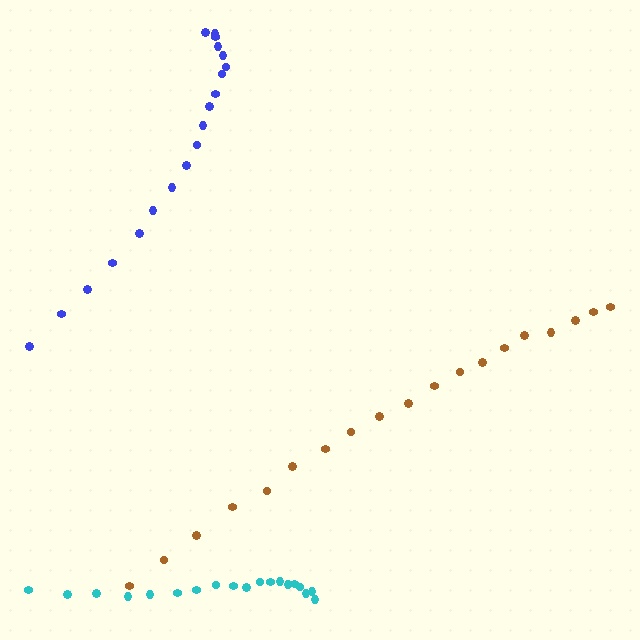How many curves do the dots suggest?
There are 3 distinct paths.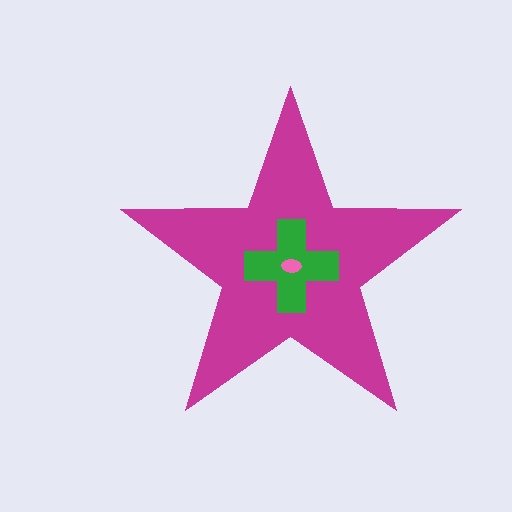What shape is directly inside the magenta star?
The green cross.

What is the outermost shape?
The magenta star.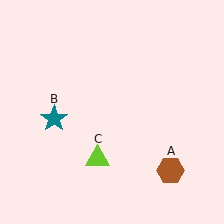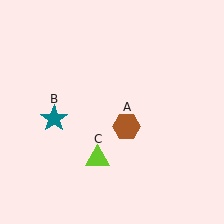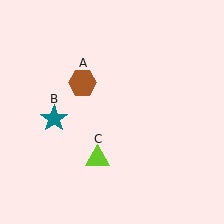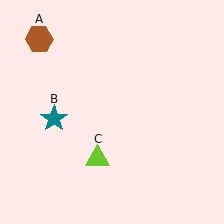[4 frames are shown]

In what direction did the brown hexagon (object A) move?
The brown hexagon (object A) moved up and to the left.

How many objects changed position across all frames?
1 object changed position: brown hexagon (object A).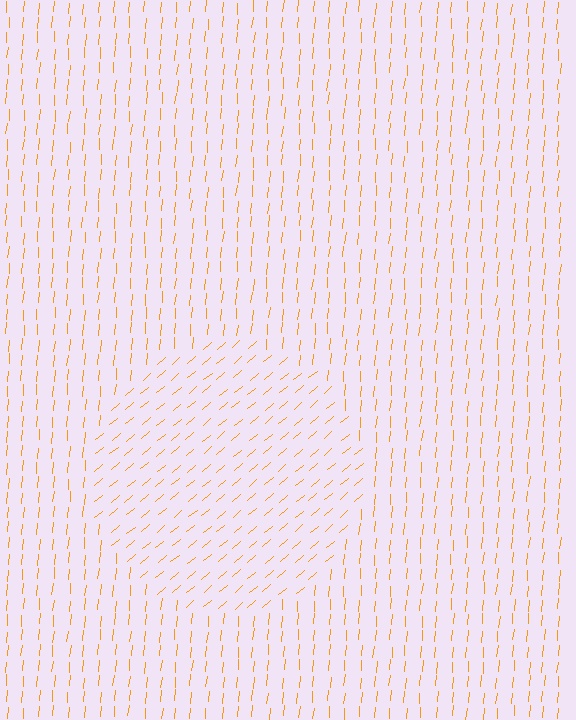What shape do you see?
I see a circle.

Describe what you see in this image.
The image is filled with small orange line segments. A circle region in the image has lines oriented differently from the surrounding lines, creating a visible texture boundary.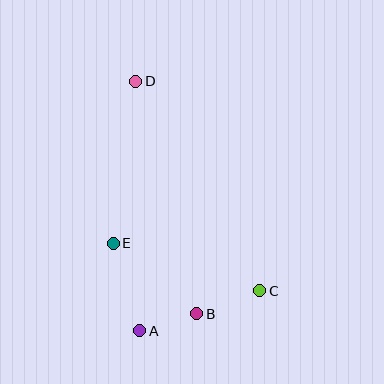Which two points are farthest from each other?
Points A and D are farthest from each other.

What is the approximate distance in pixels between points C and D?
The distance between C and D is approximately 244 pixels.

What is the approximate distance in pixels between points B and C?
The distance between B and C is approximately 67 pixels.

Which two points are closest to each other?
Points A and B are closest to each other.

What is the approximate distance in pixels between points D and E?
The distance between D and E is approximately 164 pixels.